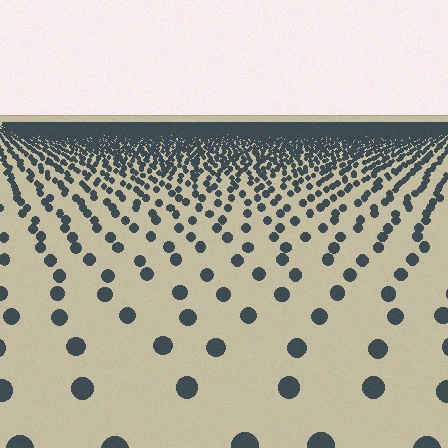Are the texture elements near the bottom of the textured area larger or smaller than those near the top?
Larger. Near the bottom, elements are closer to the viewer and appear at a bigger on-screen size.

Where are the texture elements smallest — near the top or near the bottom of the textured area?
Near the top.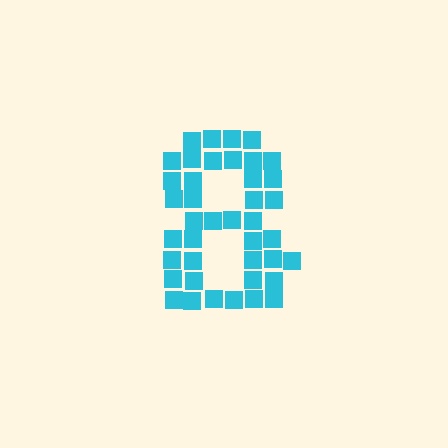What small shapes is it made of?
It is made of small squares.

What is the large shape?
The large shape is the digit 8.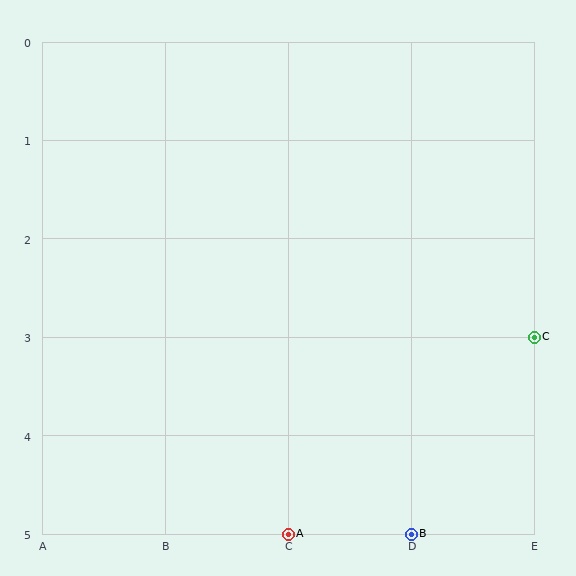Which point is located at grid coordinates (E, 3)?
Point C is at (E, 3).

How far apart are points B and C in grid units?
Points B and C are 1 column and 2 rows apart (about 2.2 grid units diagonally).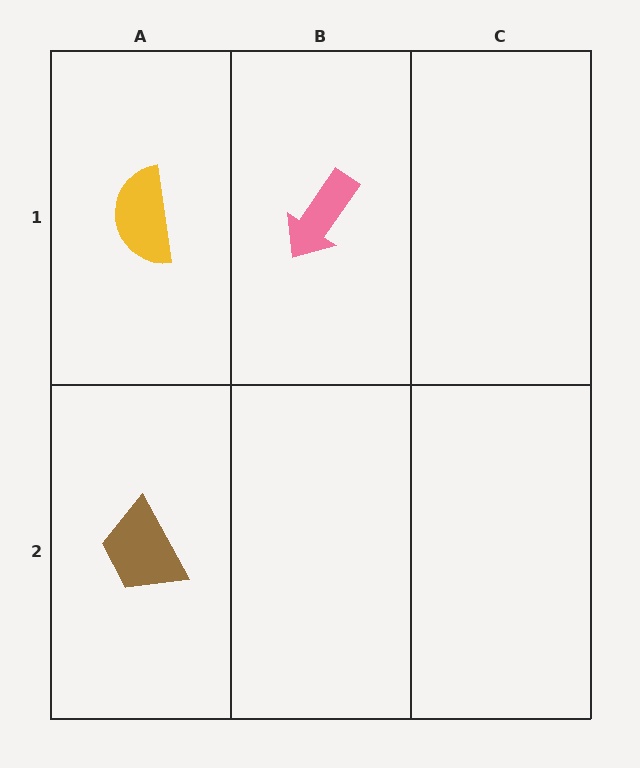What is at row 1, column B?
A pink arrow.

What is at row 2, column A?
A brown trapezoid.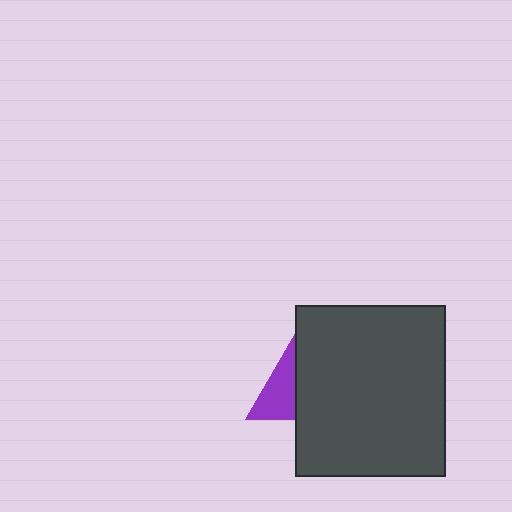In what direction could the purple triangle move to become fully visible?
The purple triangle could move left. That would shift it out from behind the dark gray rectangle entirely.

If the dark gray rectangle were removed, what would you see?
You would see the complete purple triangle.